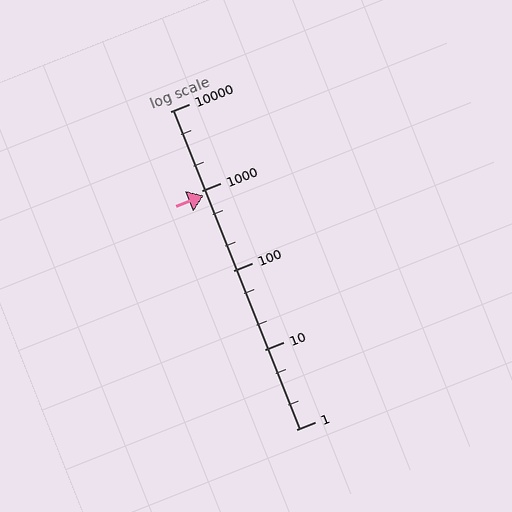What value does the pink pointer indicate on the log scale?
The pointer indicates approximately 870.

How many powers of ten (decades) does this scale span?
The scale spans 4 decades, from 1 to 10000.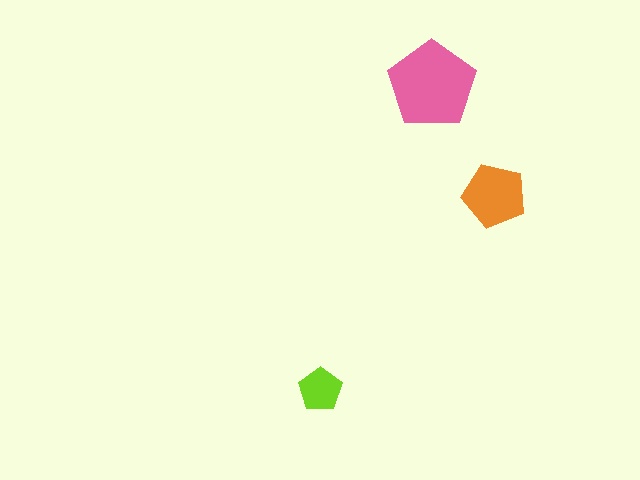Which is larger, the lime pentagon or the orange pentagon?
The orange one.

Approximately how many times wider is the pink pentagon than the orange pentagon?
About 1.5 times wider.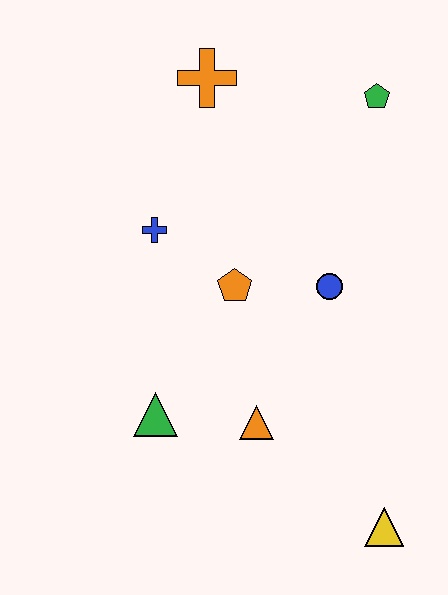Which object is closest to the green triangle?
The orange triangle is closest to the green triangle.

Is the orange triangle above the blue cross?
No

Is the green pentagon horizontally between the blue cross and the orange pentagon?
No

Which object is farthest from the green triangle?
The green pentagon is farthest from the green triangle.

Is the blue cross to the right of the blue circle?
No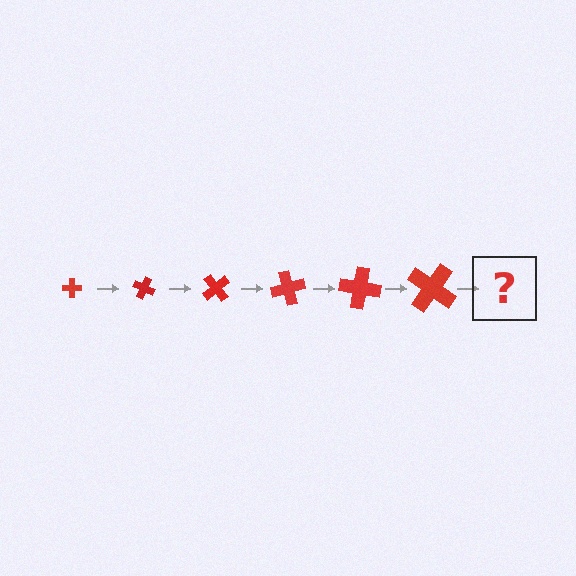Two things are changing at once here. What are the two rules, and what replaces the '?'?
The two rules are that the cross grows larger each step and it rotates 25 degrees each step. The '?' should be a cross, larger than the previous one and rotated 150 degrees from the start.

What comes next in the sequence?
The next element should be a cross, larger than the previous one and rotated 150 degrees from the start.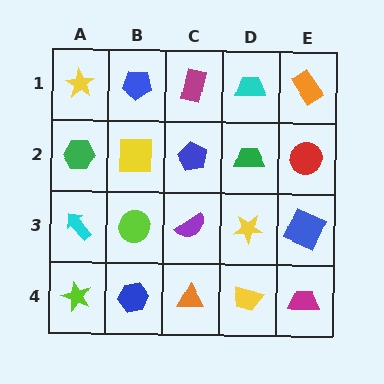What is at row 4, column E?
A magenta trapezoid.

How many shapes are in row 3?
5 shapes.